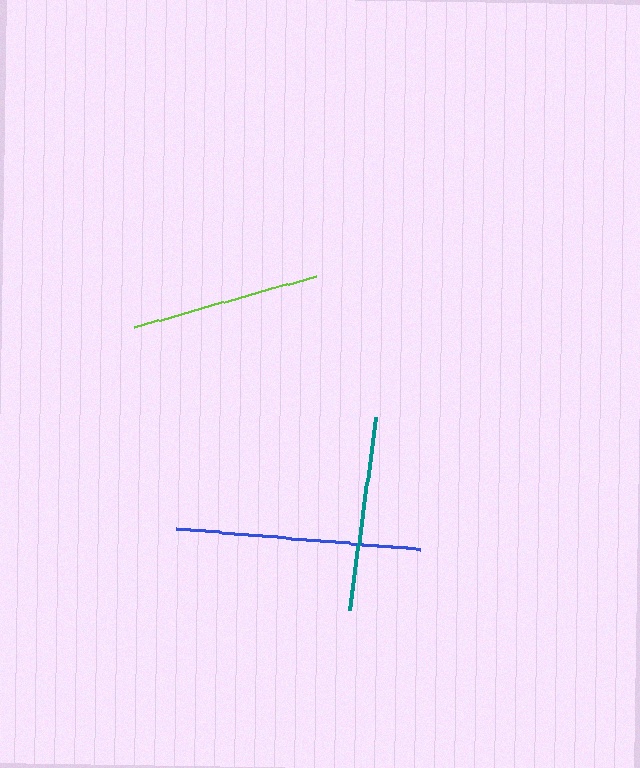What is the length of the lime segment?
The lime segment is approximately 189 pixels long.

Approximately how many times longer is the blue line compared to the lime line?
The blue line is approximately 1.3 times the length of the lime line.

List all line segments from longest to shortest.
From longest to shortest: blue, teal, lime.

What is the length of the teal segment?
The teal segment is approximately 195 pixels long.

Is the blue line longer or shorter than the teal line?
The blue line is longer than the teal line.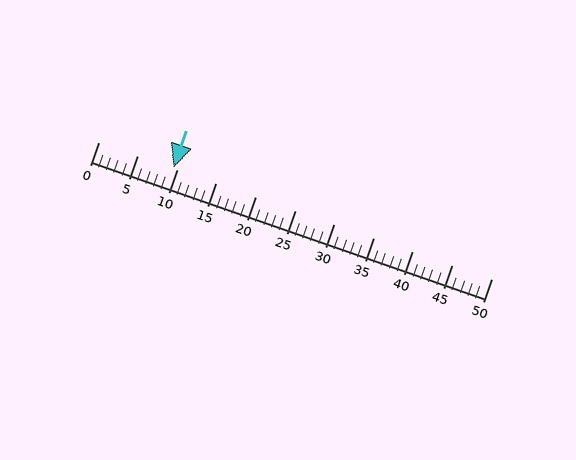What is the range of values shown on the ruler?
The ruler shows values from 0 to 50.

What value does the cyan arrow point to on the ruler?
The cyan arrow points to approximately 10.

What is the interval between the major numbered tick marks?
The major tick marks are spaced 5 units apart.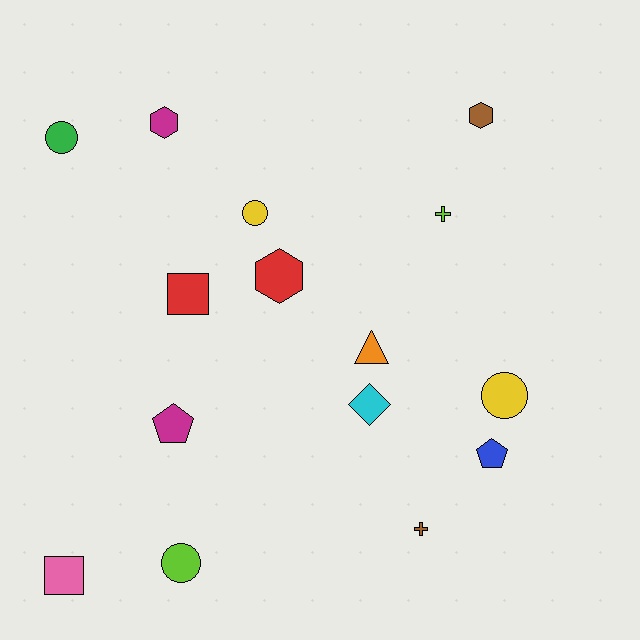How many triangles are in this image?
There is 1 triangle.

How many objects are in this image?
There are 15 objects.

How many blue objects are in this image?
There is 1 blue object.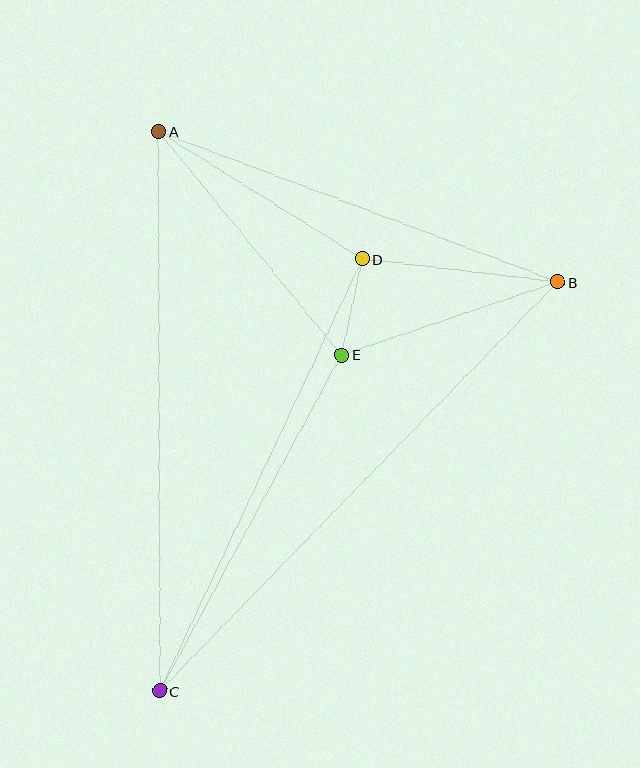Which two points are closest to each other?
Points D and E are closest to each other.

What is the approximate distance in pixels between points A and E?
The distance between A and E is approximately 289 pixels.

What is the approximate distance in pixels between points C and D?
The distance between C and D is approximately 477 pixels.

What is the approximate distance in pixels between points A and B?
The distance between A and B is approximately 427 pixels.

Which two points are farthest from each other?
Points B and C are farthest from each other.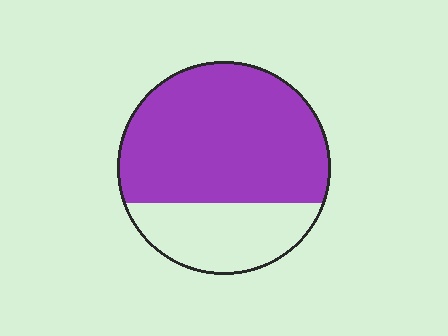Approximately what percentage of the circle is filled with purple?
Approximately 70%.